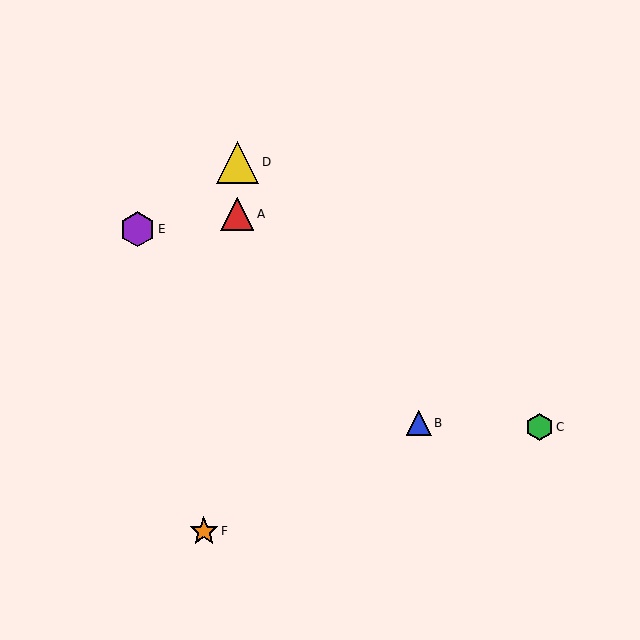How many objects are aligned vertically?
2 objects (A, D) are aligned vertically.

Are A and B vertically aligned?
No, A is at x≈237 and B is at x≈419.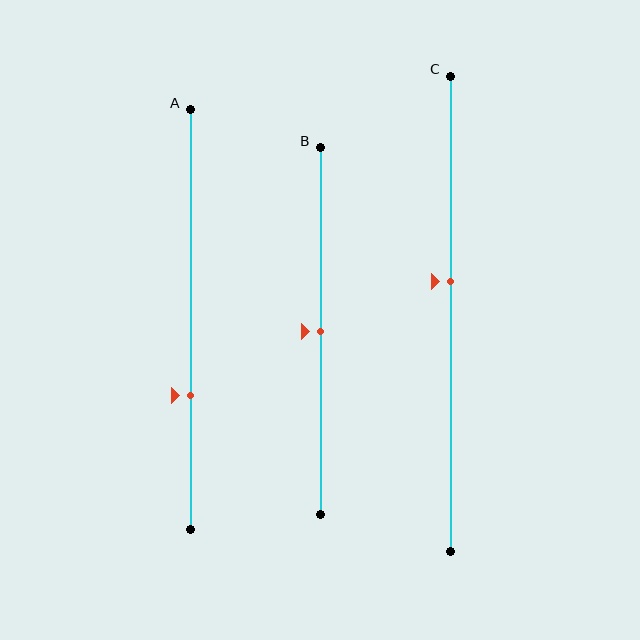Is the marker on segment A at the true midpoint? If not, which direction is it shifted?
No, the marker on segment A is shifted downward by about 18% of the segment length.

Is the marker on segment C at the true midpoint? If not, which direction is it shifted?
No, the marker on segment C is shifted upward by about 7% of the segment length.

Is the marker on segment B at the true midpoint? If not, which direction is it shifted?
Yes, the marker on segment B is at the true midpoint.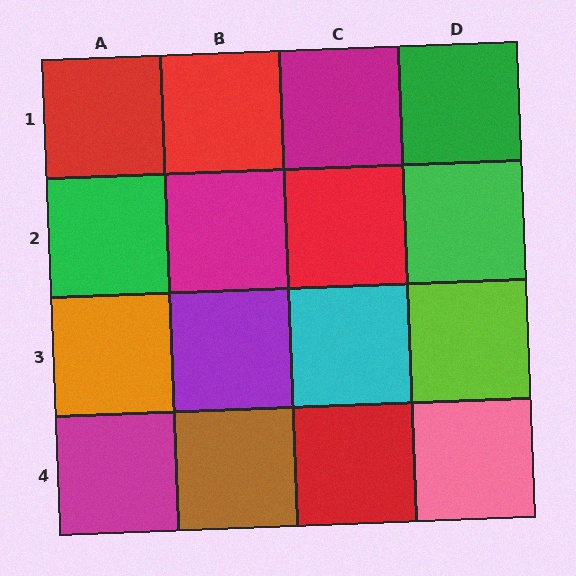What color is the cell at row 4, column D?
Pink.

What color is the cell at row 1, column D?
Green.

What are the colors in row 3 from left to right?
Orange, purple, cyan, lime.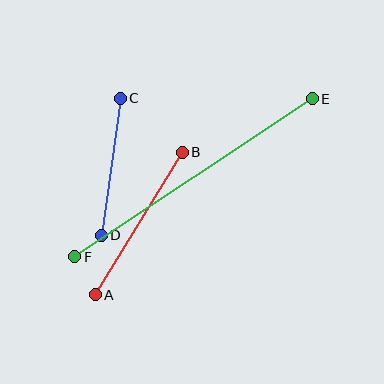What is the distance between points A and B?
The distance is approximately 167 pixels.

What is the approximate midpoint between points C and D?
The midpoint is at approximately (111, 167) pixels.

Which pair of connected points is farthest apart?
Points E and F are farthest apart.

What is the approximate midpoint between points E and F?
The midpoint is at approximately (193, 178) pixels.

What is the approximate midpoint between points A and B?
The midpoint is at approximately (139, 223) pixels.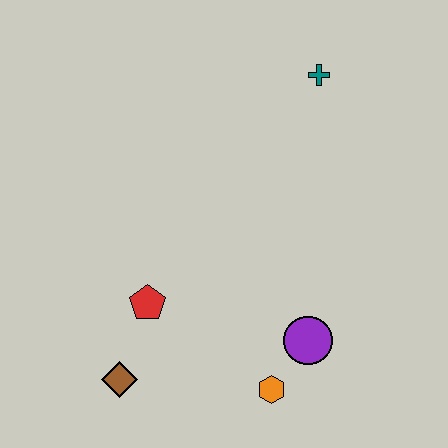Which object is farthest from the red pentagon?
The teal cross is farthest from the red pentagon.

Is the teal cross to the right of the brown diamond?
Yes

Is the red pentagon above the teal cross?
No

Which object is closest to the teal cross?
The purple circle is closest to the teal cross.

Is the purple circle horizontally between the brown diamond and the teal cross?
Yes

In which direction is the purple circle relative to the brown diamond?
The purple circle is to the right of the brown diamond.